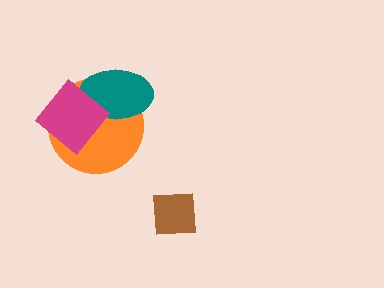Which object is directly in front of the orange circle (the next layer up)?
The teal ellipse is directly in front of the orange circle.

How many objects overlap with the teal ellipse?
2 objects overlap with the teal ellipse.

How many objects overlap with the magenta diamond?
2 objects overlap with the magenta diamond.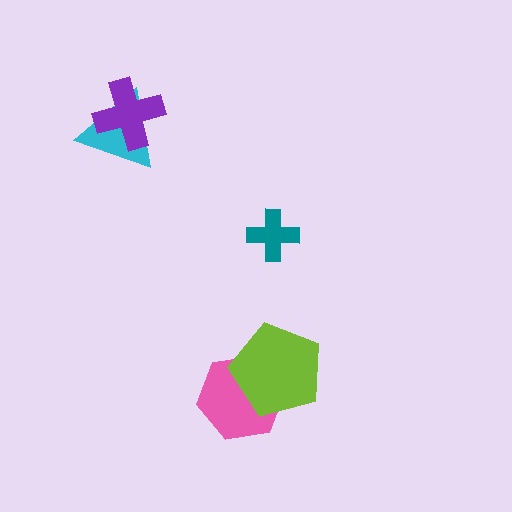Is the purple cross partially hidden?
No, no other shape covers it.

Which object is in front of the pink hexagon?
The lime pentagon is in front of the pink hexagon.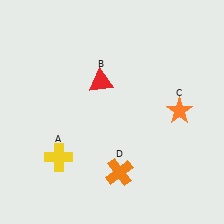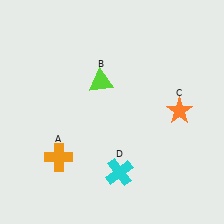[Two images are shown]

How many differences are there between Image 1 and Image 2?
There are 3 differences between the two images.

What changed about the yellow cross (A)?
In Image 1, A is yellow. In Image 2, it changed to orange.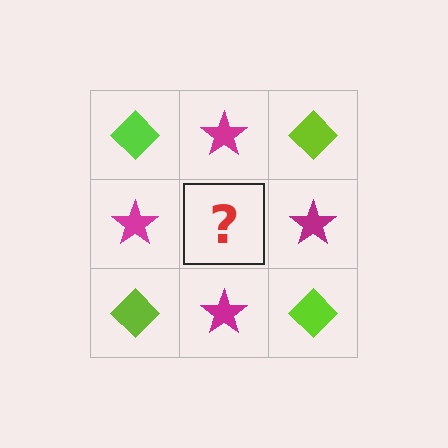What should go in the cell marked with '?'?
The missing cell should contain a lime diamond.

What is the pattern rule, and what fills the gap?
The rule is that it alternates lime diamond and magenta star in a checkerboard pattern. The gap should be filled with a lime diamond.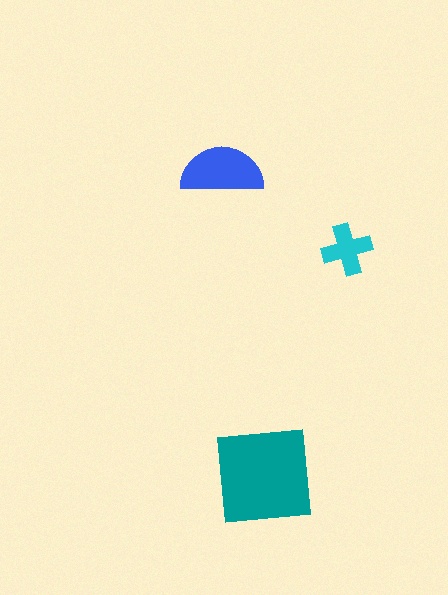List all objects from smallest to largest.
The cyan cross, the blue semicircle, the teal square.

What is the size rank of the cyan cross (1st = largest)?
3rd.